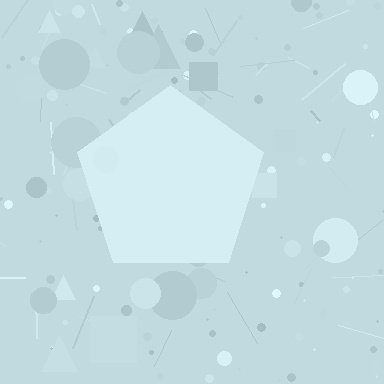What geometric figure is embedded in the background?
A pentagon is embedded in the background.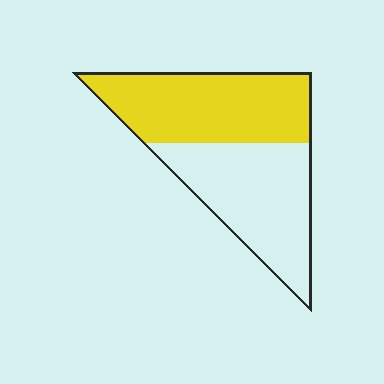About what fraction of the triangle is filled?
About one half (1/2).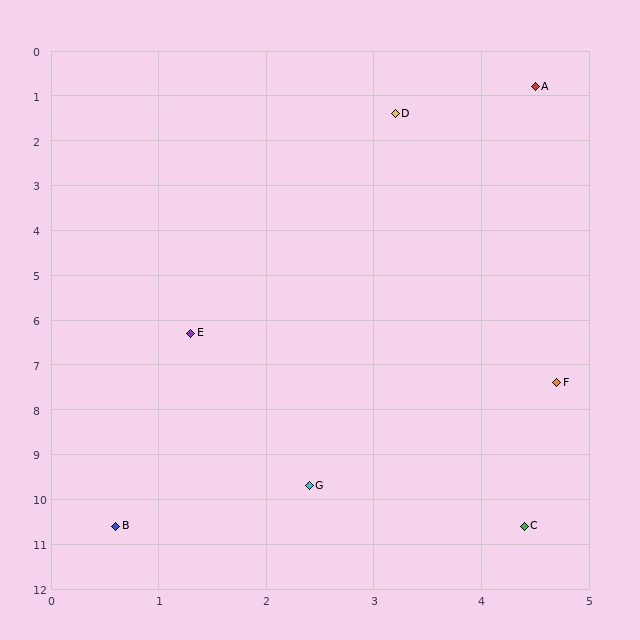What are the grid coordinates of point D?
Point D is at approximately (3.2, 1.4).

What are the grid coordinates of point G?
Point G is at approximately (2.4, 9.7).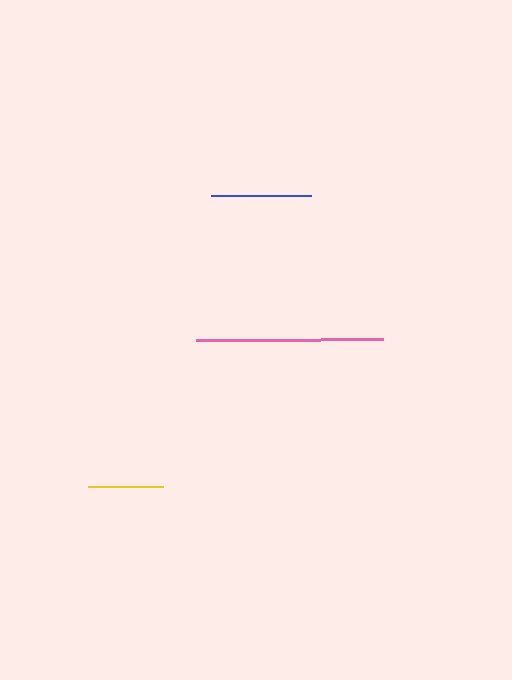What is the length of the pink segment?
The pink segment is approximately 187 pixels long.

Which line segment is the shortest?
The yellow line is the shortest at approximately 75 pixels.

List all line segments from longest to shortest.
From longest to shortest: pink, blue, yellow.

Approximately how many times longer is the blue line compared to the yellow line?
The blue line is approximately 1.3 times the length of the yellow line.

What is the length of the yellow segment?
The yellow segment is approximately 75 pixels long.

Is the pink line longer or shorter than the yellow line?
The pink line is longer than the yellow line.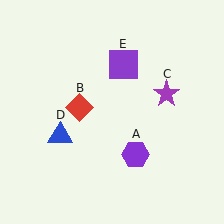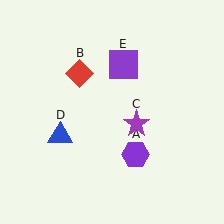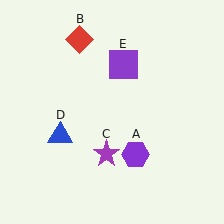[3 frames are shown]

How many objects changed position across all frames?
2 objects changed position: red diamond (object B), purple star (object C).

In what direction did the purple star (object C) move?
The purple star (object C) moved down and to the left.